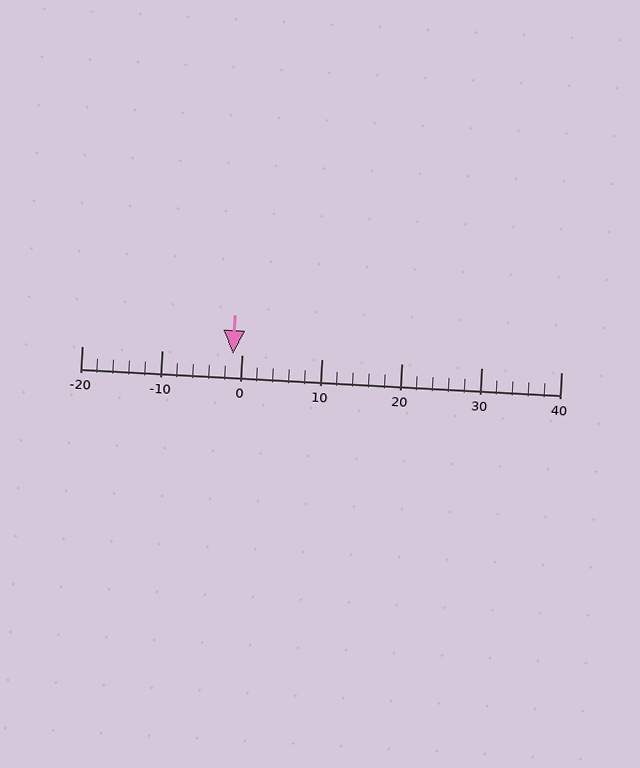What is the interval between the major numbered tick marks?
The major tick marks are spaced 10 units apart.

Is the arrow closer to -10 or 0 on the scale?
The arrow is closer to 0.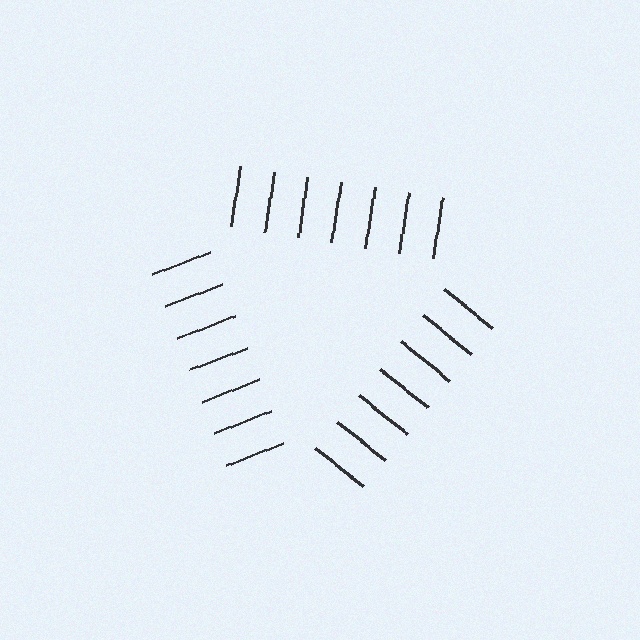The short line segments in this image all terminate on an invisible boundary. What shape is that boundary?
An illusory triangle — the line segments terminate on its edges but no continuous stroke is drawn.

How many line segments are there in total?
21 — 7 along each of the 3 edges.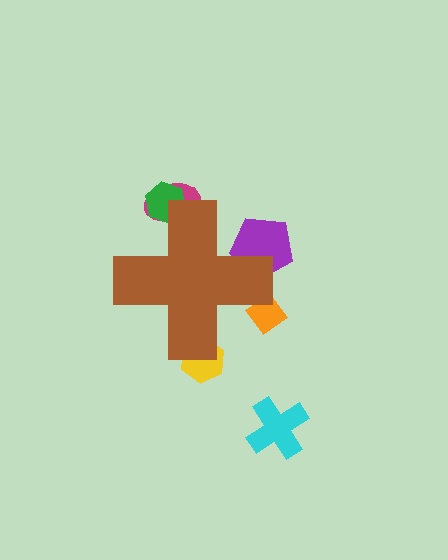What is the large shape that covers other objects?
A brown cross.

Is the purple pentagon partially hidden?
Yes, the purple pentagon is partially hidden behind the brown cross.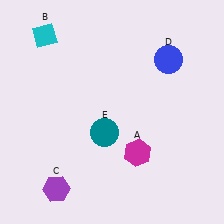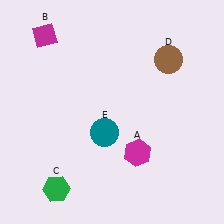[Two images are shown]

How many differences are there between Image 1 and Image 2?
There are 3 differences between the two images.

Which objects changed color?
B changed from cyan to magenta. C changed from purple to green. D changed from blue to brown.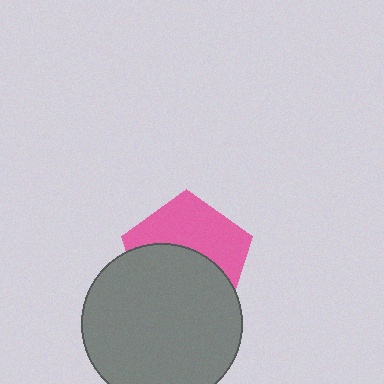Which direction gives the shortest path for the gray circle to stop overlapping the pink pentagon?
Moving down gives the shortest separation.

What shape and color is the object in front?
The object in front is a gray circle.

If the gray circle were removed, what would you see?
You would see the complete pink pentagon.